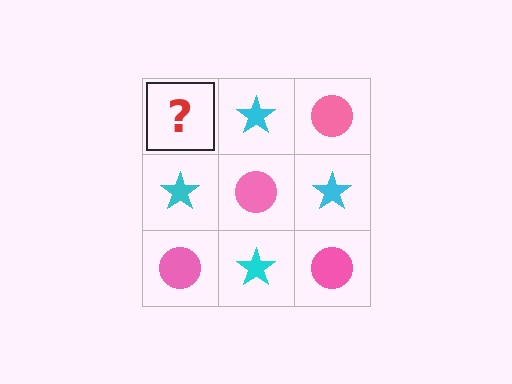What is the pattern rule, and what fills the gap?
The rule is that it alternates pink circle and cyan star in a checkerboard pattern. The gap should be filled with a pink circle.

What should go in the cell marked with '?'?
The missing cell should contain a pink circle.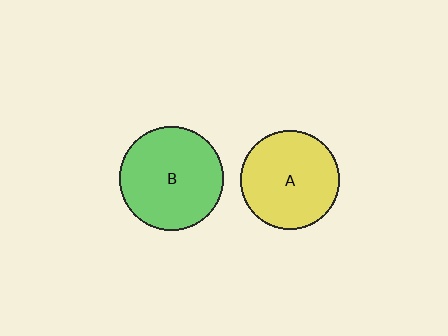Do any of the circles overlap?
No, none of the circles overlap.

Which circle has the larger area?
Circle B (green).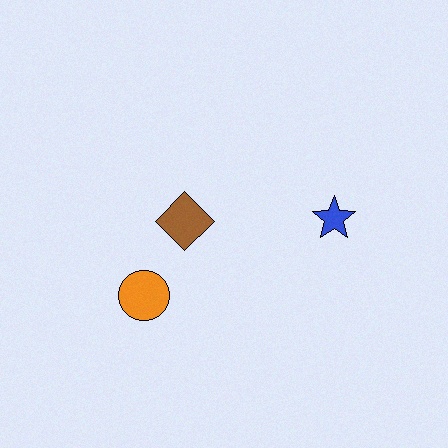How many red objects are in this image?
There are no red objects.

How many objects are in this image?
There are 3 objects.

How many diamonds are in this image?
There is 1 diamond.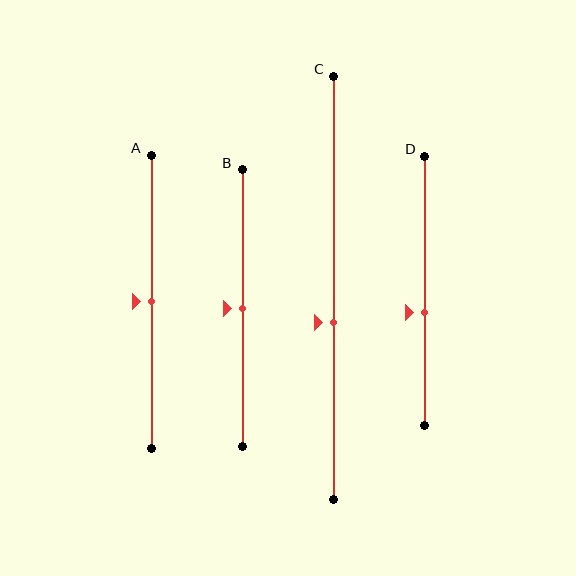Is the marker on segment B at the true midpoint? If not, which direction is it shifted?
Yes, the marker on segment B is at the true midpoint.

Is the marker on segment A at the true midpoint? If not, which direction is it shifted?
Yes, the marker on segment A is at the true midpoint.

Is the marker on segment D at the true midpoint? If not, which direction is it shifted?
No, the marker on segment D is shifted downward by about 8% of the segment length.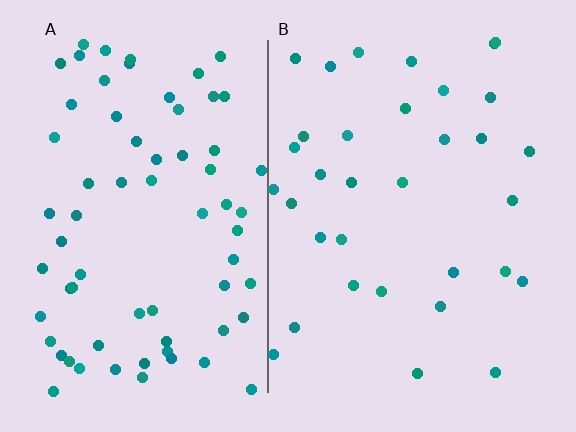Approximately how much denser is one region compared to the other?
Approximately 2.1× — region A over region B.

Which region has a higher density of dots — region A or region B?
A (the left).